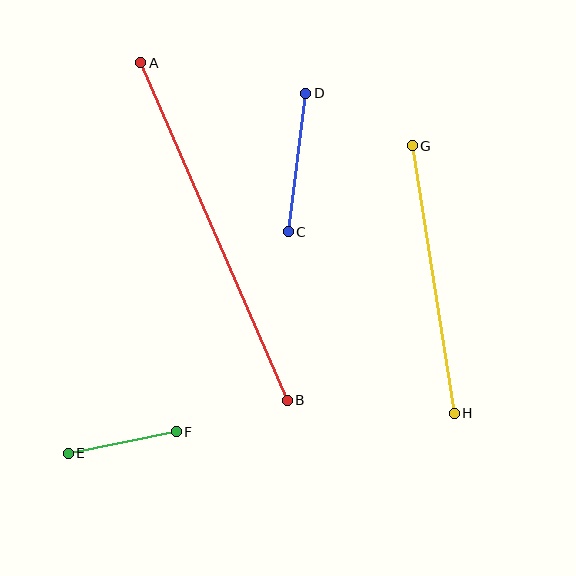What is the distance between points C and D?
The distance is approximately 140 pixels.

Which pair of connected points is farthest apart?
Points A and B are farthest apart.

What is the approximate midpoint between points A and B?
The midpoint is at approximately (214, 232) pixels.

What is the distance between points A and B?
The distance is approximately 368 pixels.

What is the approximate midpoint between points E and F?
The midpoint is at approximately (122, 443) pixels.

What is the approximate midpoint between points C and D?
The midpoint is at approximately (297, 162) pixels.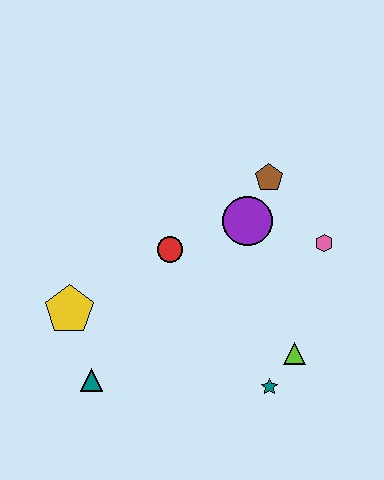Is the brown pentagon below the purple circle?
No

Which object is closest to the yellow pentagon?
The teal triangle is closest to the yellow pentagon.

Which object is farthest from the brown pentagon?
The teal triangle is farthest from the brown pentagon.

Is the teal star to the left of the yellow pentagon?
No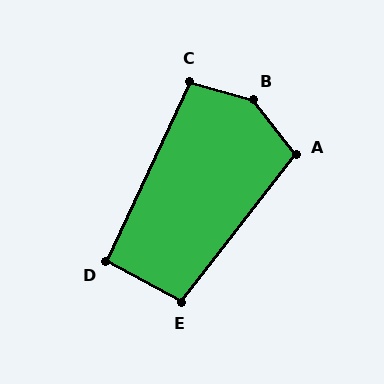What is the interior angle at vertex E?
Approximately 100 degrees (obtuse).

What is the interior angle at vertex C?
Approximately 99 degrees (obtuse).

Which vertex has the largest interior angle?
B, at approximately 144 degrees.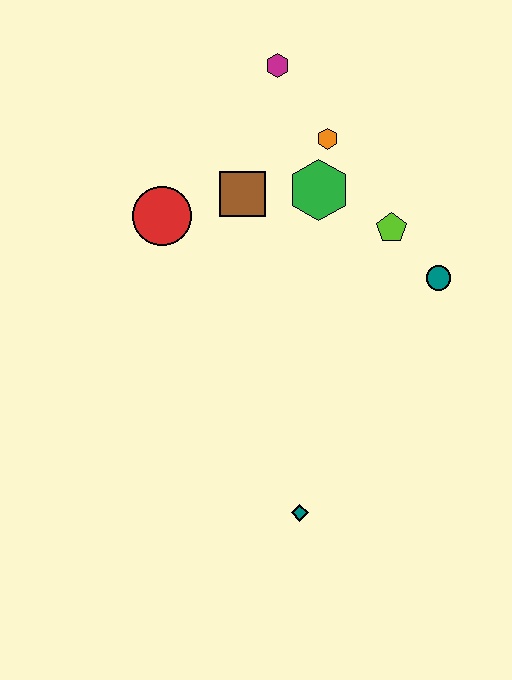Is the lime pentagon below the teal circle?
No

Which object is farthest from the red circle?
The teal diamond is farthest from the red circle.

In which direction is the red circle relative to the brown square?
The red circle is to the left of the brown square.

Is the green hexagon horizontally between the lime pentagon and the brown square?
Yes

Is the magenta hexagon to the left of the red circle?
No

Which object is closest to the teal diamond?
The teal circle is closest to the teal diamond.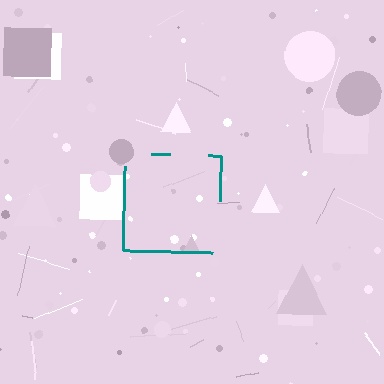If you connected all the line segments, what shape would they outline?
They would outline a square.